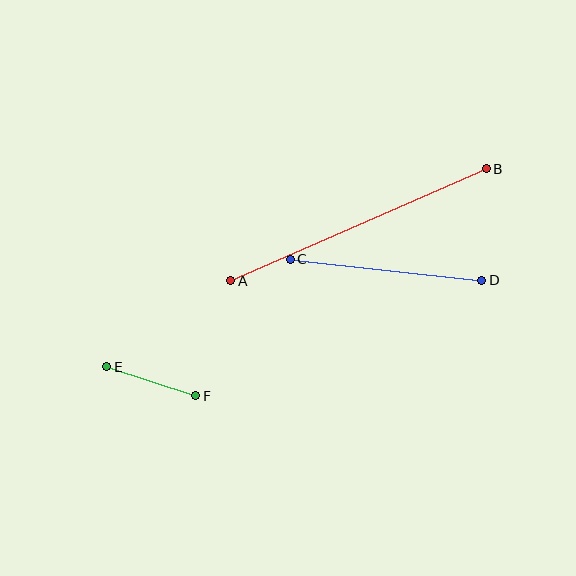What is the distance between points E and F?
The distance is approximately 94 pixels.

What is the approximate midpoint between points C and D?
The midpoint is at approximately (386, 270) pixels.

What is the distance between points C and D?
The distance is approximately 193 pixels.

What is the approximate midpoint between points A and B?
The midpoint is at approximately (359, 225) pixels.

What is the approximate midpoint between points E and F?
The midpoint is at approximately (151, 381) pixels.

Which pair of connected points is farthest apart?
Points A and B are farthest apart.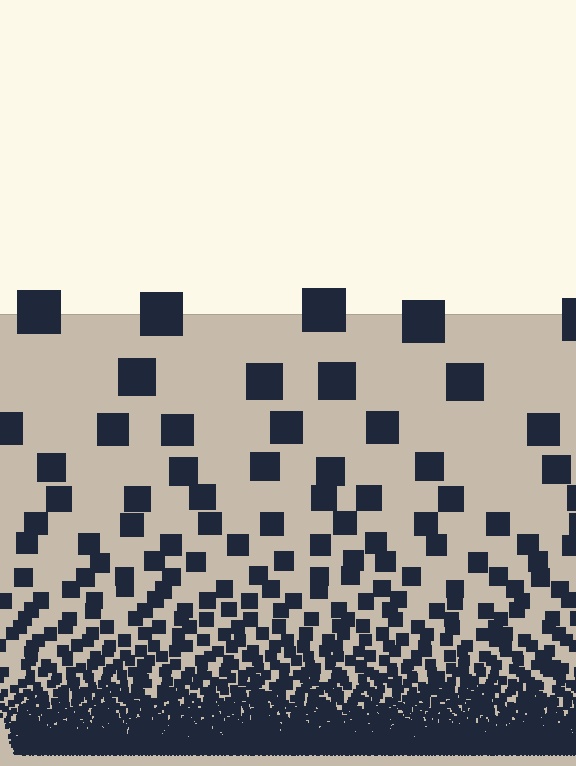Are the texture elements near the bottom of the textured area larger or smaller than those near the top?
Smaller. The gradient is inverted — elements near the bottom are smaller and denser.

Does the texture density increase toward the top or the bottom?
Density increases toward the bottom.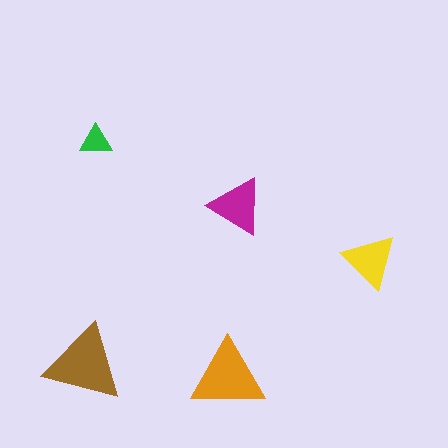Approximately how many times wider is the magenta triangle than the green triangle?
About 2 times wider.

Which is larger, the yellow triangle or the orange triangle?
The orange one.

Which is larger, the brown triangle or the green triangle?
The brown one.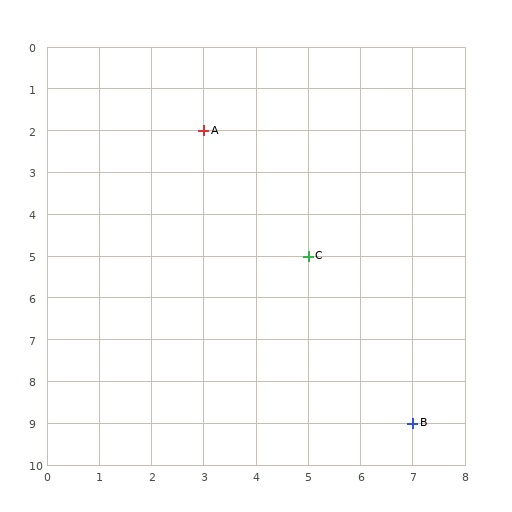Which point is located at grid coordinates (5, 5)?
Point C is at (5, 5).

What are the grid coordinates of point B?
Point B is at grid coordinates (7, 9).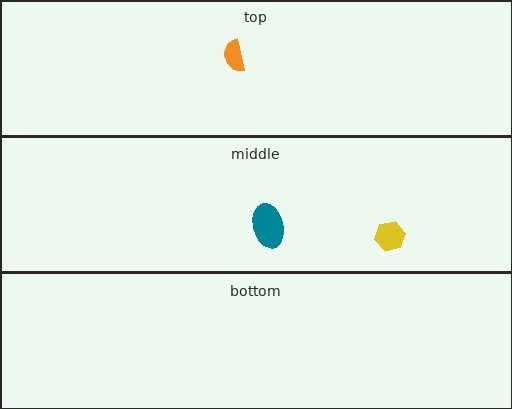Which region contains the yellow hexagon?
The middle region.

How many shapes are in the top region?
1.